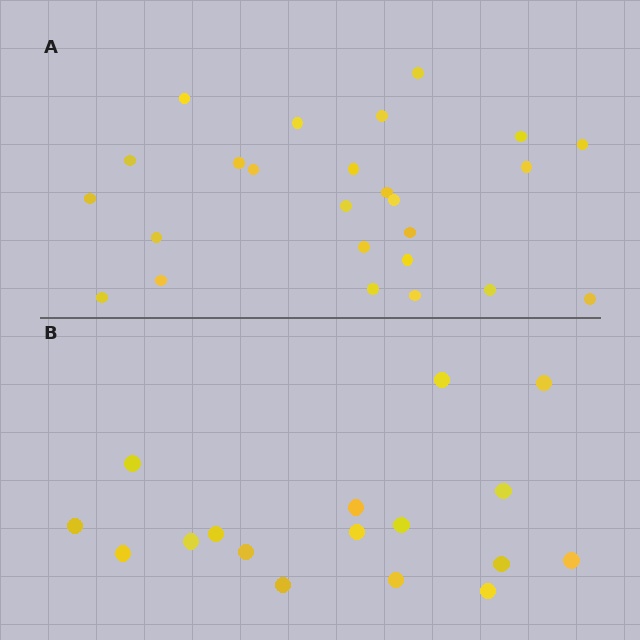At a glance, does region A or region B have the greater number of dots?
Region A (the top region) has more dots.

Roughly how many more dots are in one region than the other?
Region A has roughly 8 or so more dots than region B.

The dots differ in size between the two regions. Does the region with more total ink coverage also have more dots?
No. Region B has more total ink coverage because its dots are larger, but region A actually contains more individual dots. Total area can be misleading — the number of items is what matters here.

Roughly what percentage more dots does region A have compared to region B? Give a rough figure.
About 45% more.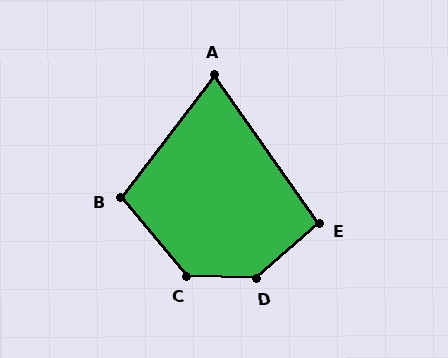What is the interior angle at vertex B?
Approximately 103 degrees (obtuse).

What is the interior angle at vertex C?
Approximately 131 degrees (obtuse).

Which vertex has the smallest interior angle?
A, at approximately 72 degrees.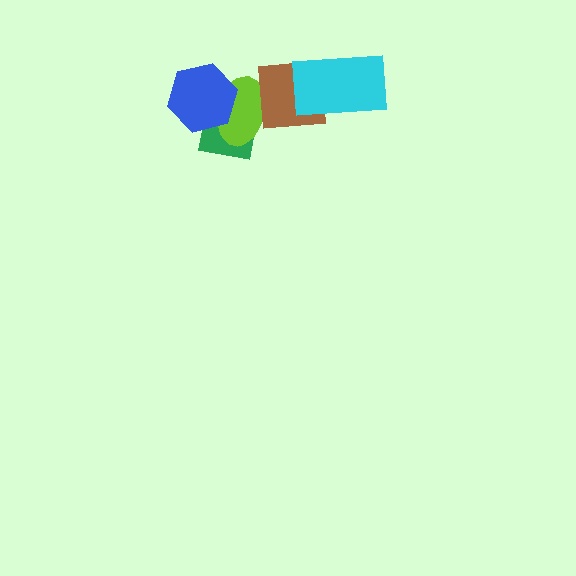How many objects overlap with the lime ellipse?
3 objects overlap with the lime ellipse.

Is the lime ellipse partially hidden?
Yes, it is partially covered by another shape.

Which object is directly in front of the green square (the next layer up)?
The lime ellipse is directly in front of the green square.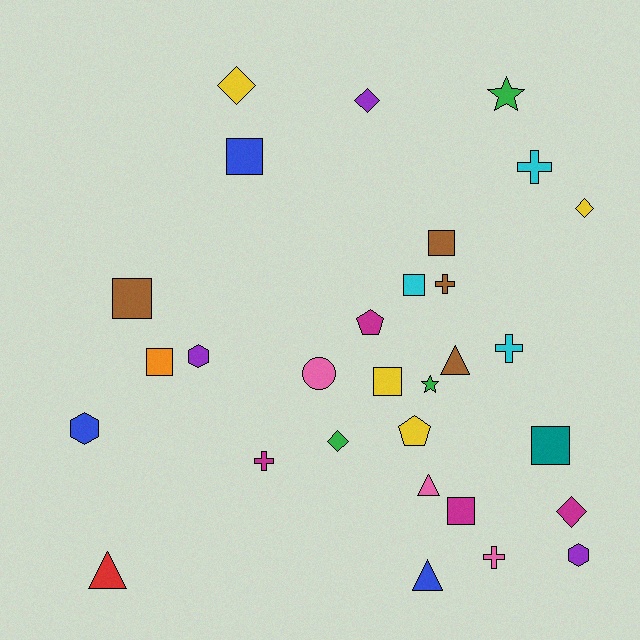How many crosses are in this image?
There are 5 crosses.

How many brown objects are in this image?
There are 4 brown objects.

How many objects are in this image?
There are 30 objects.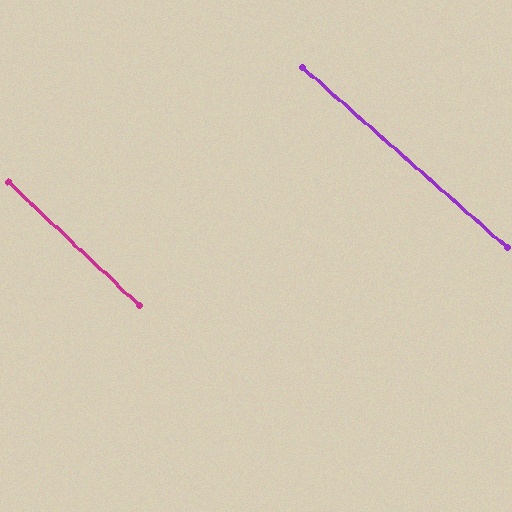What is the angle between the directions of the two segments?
Approximately 2 degrees.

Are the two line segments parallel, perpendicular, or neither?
Parallel — their directions differ by only 1.8°.